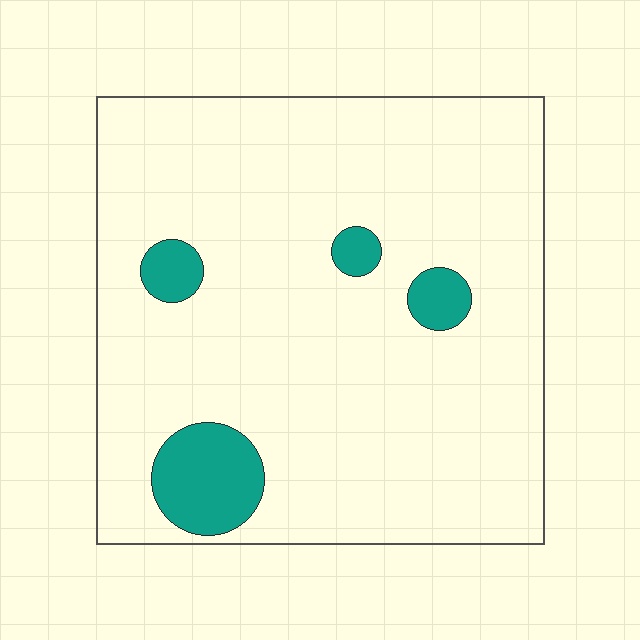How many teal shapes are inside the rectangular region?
4.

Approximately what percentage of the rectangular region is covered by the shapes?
Approximately 10%.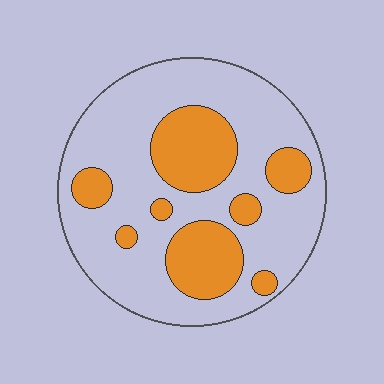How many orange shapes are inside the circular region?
8.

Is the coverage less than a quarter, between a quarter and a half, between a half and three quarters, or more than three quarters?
Between a quarter and a half.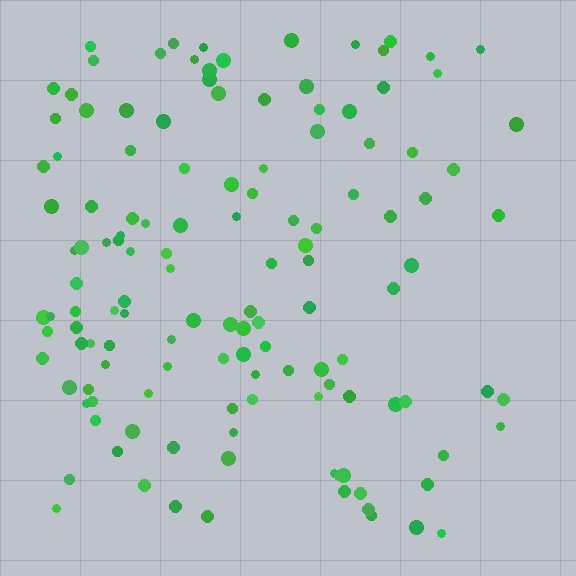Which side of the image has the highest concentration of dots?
The left.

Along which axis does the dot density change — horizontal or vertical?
Horizontal.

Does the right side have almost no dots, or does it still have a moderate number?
Still a moderate number, just noticeably fewer than the left.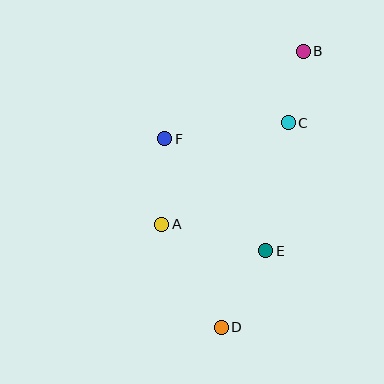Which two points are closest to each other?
Points B and C are closest to each other.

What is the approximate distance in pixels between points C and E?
The distance between C and E is approximately 130 pixels.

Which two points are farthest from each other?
Points B and D are farthest from each other.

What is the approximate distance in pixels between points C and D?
The distance between C and D is approximately 215 pixels.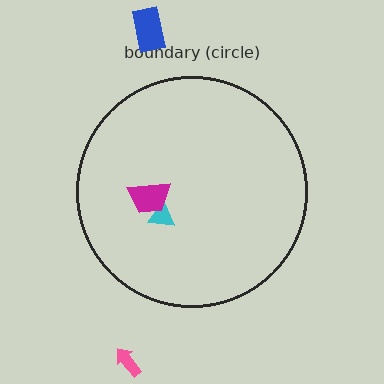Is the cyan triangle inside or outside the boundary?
Inside.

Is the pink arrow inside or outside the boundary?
Outside.